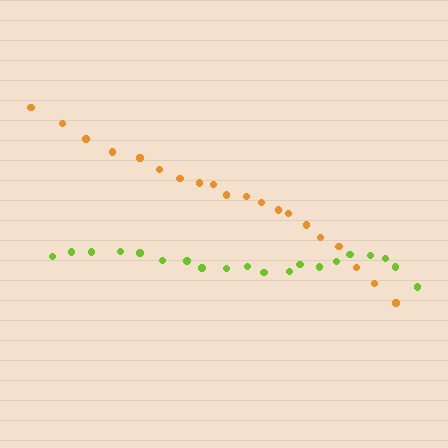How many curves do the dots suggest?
There are 2 distinct paths.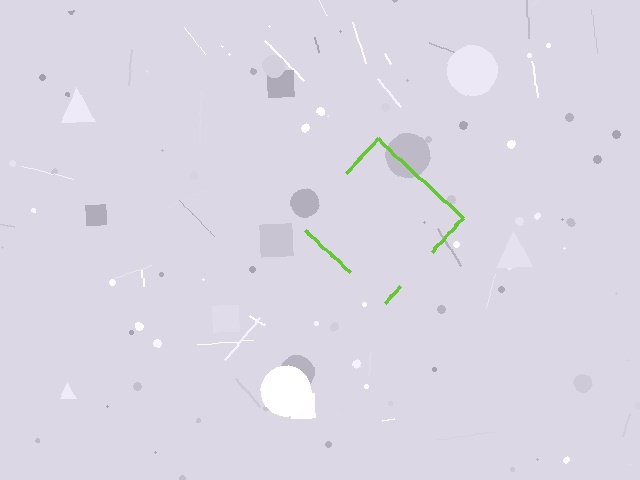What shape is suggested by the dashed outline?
The dashed outline suggests a diamond.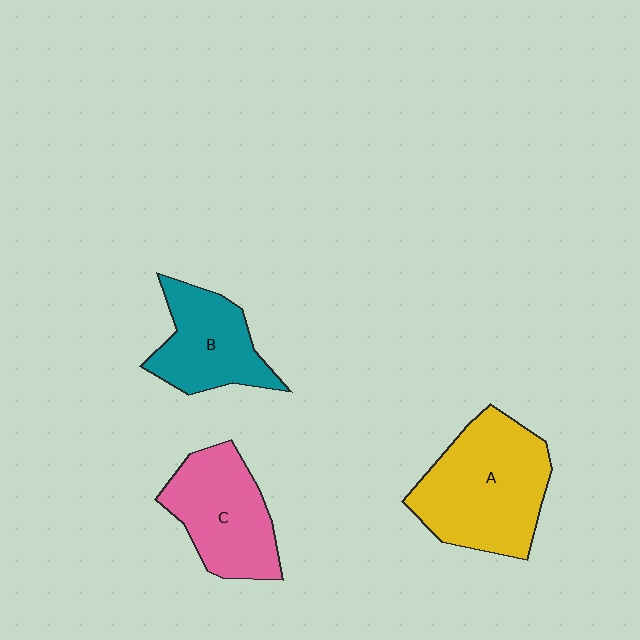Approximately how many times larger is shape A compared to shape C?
Approximately 1.3 times.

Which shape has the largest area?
Shape A (yellow).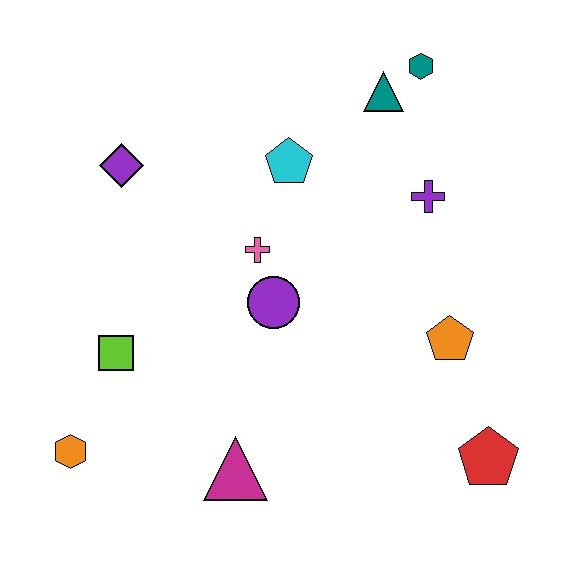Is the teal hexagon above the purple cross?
Yes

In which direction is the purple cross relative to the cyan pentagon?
The purple cross is to the right of the cyan pentagon.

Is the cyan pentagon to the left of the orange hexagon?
No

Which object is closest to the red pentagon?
The orange pentagon is closest to the red pentagon.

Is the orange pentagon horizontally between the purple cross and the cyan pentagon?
No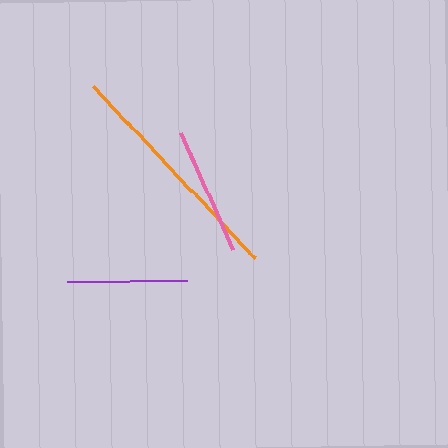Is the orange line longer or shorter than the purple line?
The orange line is longer than the purple line.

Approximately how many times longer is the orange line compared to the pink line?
The orange line is approximately 1.8 times the length of the pink line.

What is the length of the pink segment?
The pink segment is approximately 128 pixels long.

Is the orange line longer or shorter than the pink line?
The orange line is longer than the pink line.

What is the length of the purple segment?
The purple segment is approximately 120 pixels long.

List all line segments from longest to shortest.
From longest to shortest: orange, pink, purple.